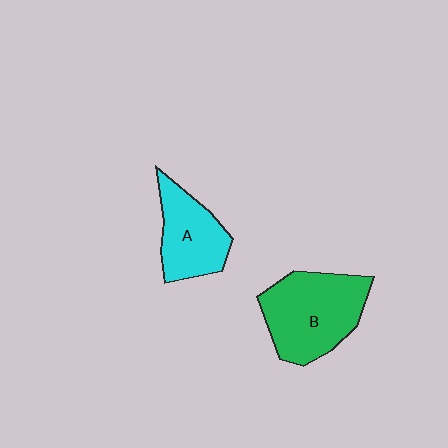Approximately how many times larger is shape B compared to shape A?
Approximately 1.4 times.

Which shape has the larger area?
Shape B (green).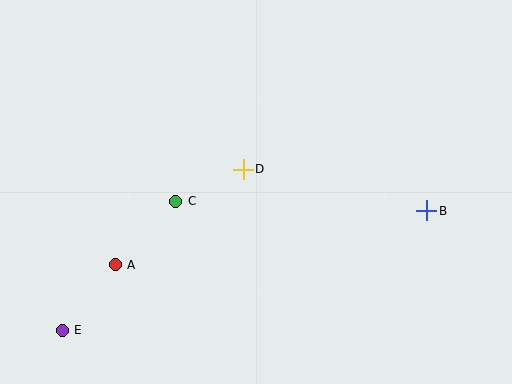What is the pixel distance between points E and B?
The distance between E and B is 383 pixels.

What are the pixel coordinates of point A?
Point A is at (115, 265).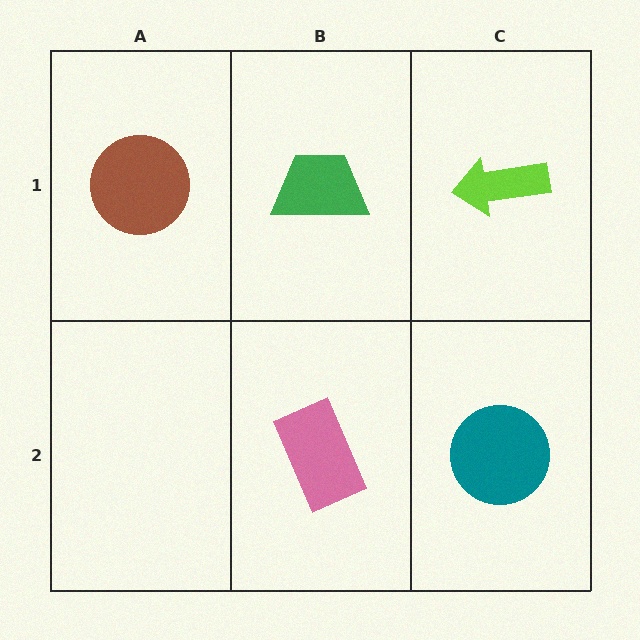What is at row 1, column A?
A brown circle.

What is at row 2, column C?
A teal circle.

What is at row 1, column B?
A green trapezoid.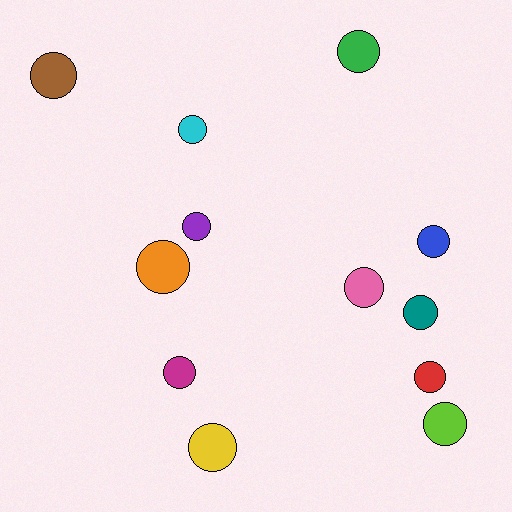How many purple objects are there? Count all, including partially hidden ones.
There is 1 purple object.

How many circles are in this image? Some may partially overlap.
There are 12 circles.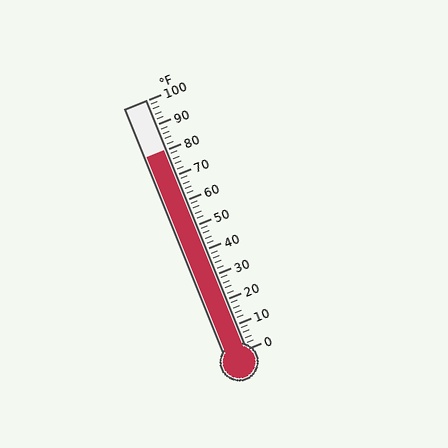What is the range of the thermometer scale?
The thermometer scale ranges from 0°F to 100°F.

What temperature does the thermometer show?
The thermometer shows approximately 80°F.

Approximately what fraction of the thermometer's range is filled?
The thermometer is filled to approximately 80% of its range.